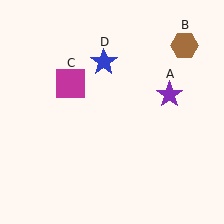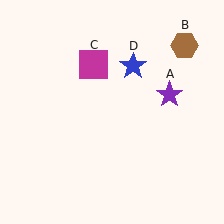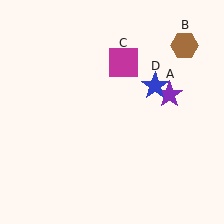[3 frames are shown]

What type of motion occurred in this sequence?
The magenta square (object C), blue star (object D) rotated clockwise around the center of the scene.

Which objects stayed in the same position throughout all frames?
Purple star (object A) and brown hexagon (object B) remained stationary.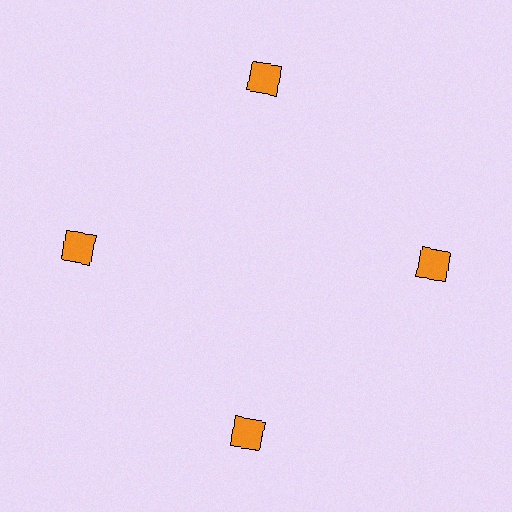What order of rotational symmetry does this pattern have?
This pattern has 4-fold rotational symmetry.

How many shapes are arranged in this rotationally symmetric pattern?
There are 4 shapes, arranged in 4 groups of 1.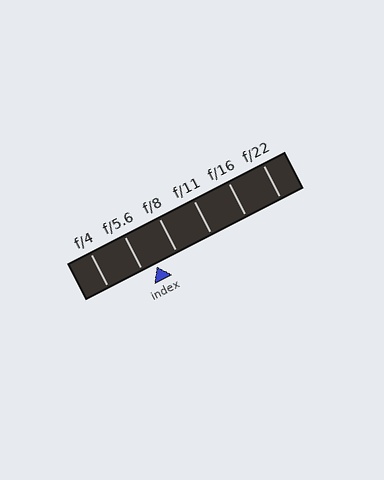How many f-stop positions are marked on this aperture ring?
There are 6 f-stop positions marked.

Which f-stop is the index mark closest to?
The index mark is closest to f/5.6.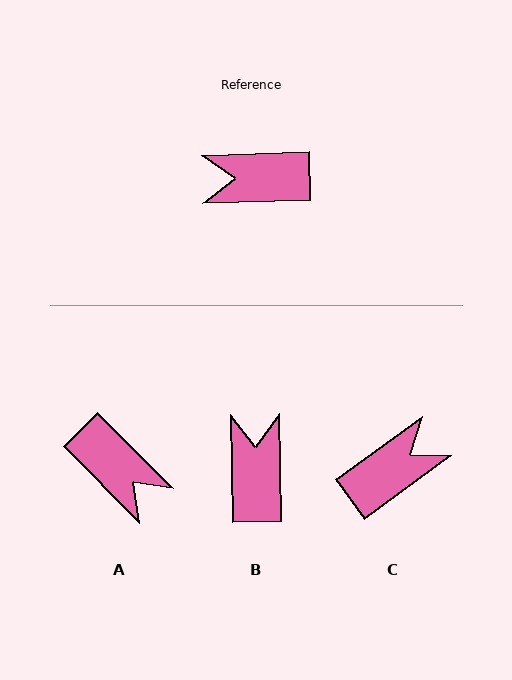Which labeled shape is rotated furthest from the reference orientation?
C, about 146 degrees away.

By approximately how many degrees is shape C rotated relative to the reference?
Approximately 146 degrees clockwise.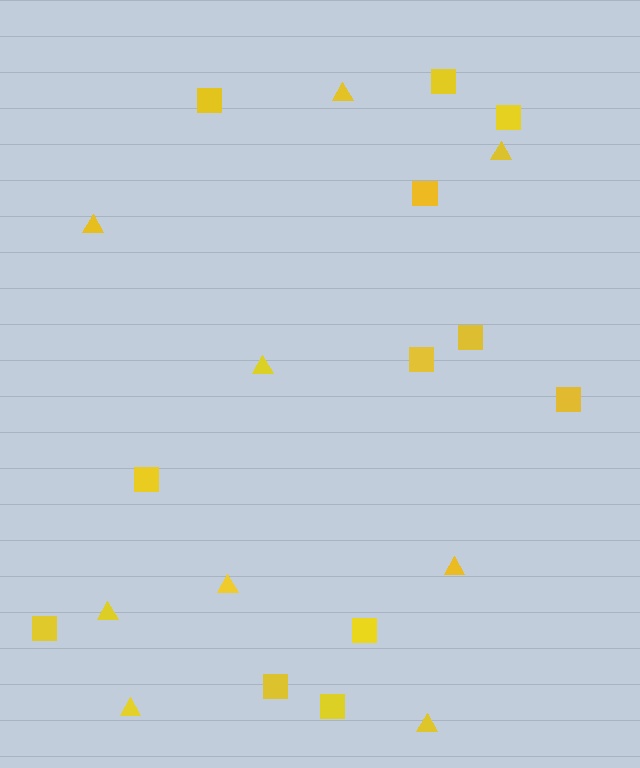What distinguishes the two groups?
There are 2 groups: one group of triangles (9) and one group of squares (12).